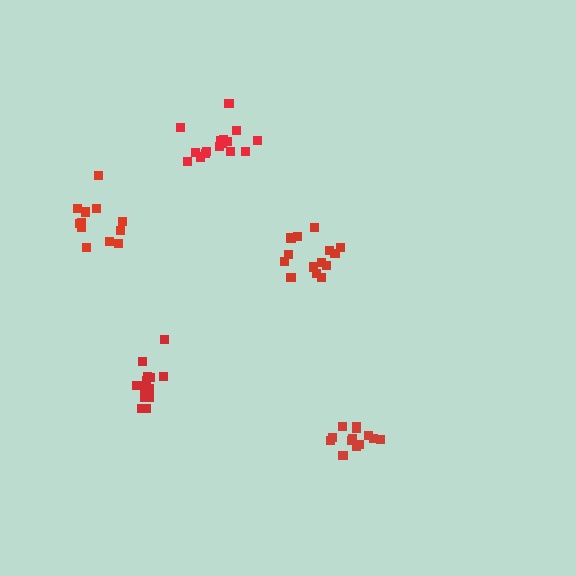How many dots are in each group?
Group 1: 13 dots, Group 2: 17 dots, Group 3: 14 dots, Group 4: 12 dots, Group 5: 14 dots (70 total).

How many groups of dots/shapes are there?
There are 5 groups.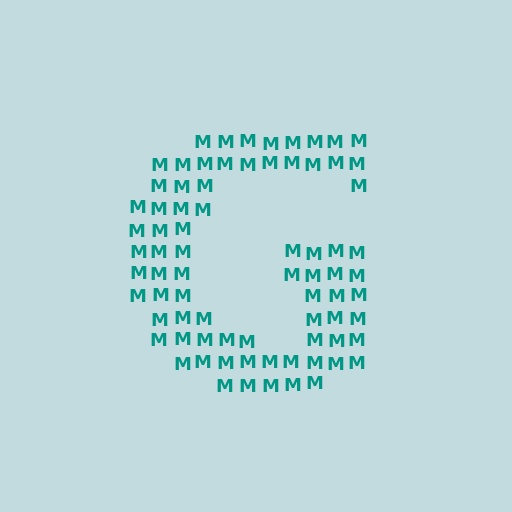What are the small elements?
The small elements are letter M's.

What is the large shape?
The large shape is the letter G.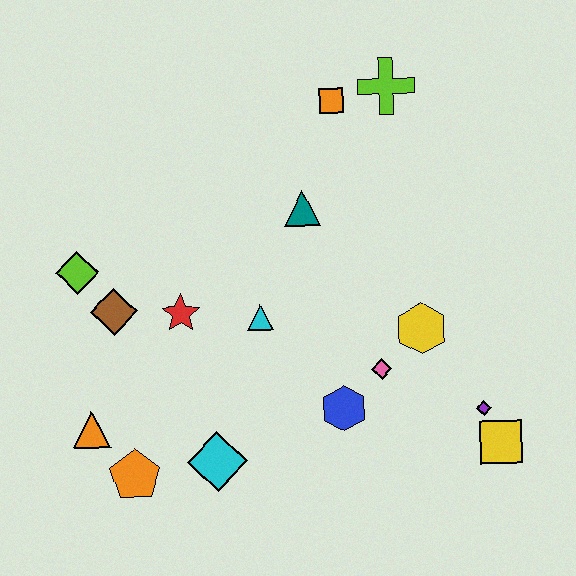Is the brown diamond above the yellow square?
Yes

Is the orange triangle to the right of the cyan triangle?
No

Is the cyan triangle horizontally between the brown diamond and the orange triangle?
No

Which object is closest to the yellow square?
The purple diamond is closest to the yellow square.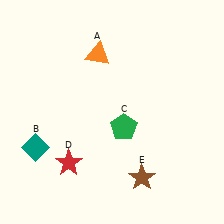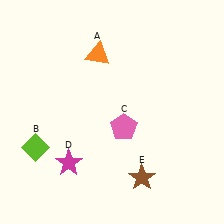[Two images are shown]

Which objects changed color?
B changed from teal to lime. C changed from green to pink. D changed from red to magenta.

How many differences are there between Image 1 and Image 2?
There are 3 differences between the two images.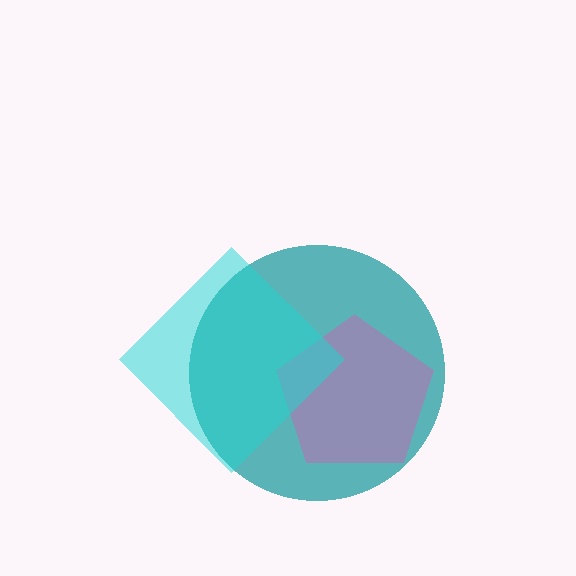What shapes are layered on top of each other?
The layered shapes are: a teal circle, a pink pentagon, a cyan diamond.